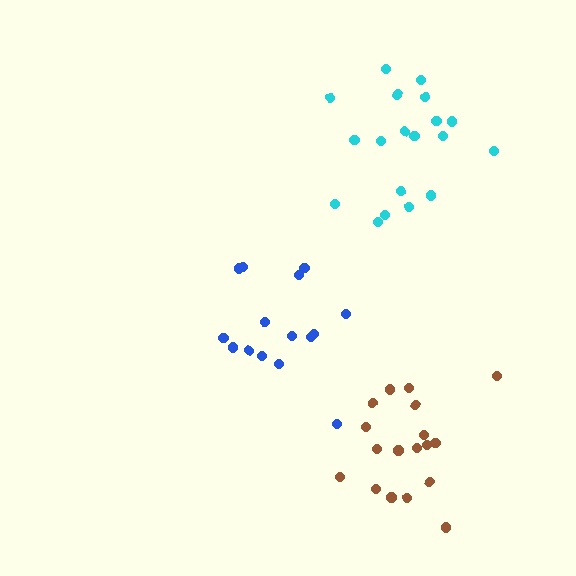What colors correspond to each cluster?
The clusters are colored: cyan, blue, brown.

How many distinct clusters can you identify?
There are 3 distinct clusters.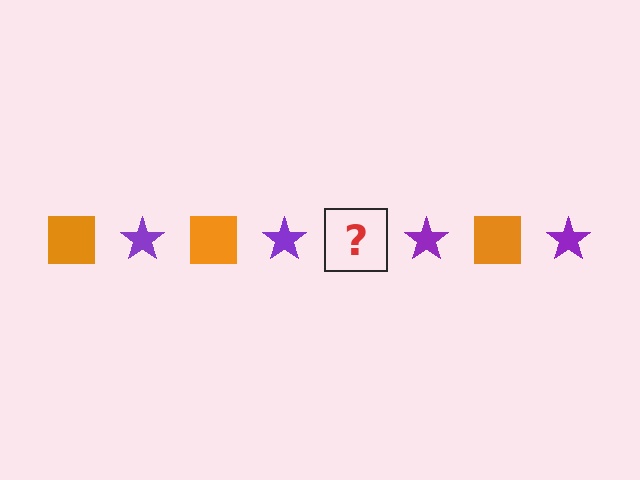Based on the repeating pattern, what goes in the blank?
The blank should be an orange square.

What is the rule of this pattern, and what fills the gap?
The rule is that the pattern alternates between orange square and purple star. The gap should be filled with an orange square.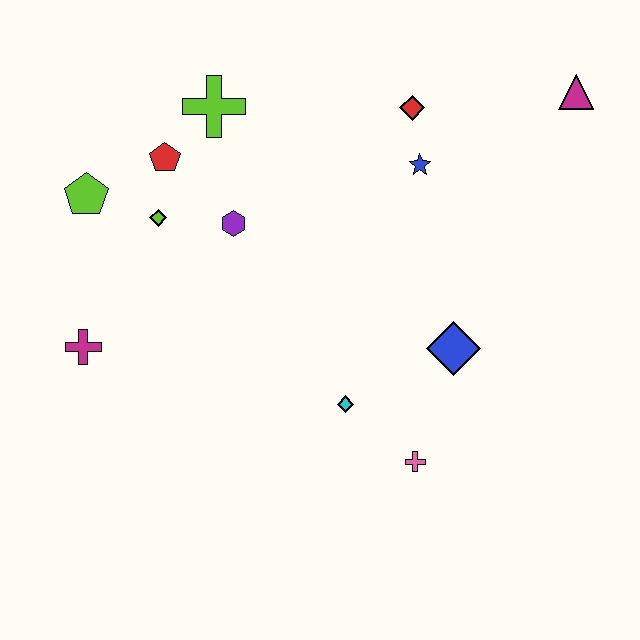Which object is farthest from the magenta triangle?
The magenta cross is farthest from the magenta triangle.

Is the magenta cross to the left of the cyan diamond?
Yes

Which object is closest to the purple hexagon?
The lime diamond is closest to the purple hexagon.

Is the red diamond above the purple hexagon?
Yes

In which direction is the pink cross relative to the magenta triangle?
The pink cross is below the magenta triangle.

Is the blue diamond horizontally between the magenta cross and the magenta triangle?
Yes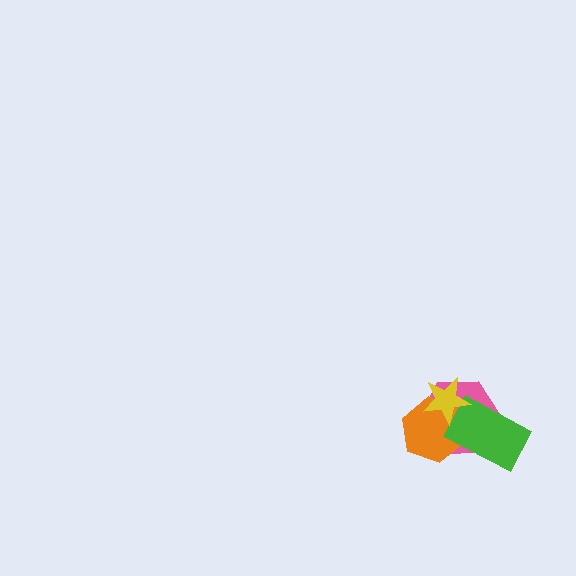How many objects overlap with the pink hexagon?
3 objects overlap with the pink hexagon.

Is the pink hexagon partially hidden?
Yes, it is partially covered by another shape.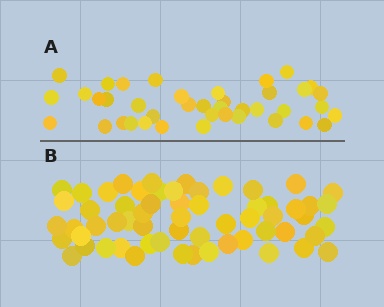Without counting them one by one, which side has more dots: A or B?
Region B (the bottom region) has more dots.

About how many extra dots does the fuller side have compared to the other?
Region B has approximately 20 more dots than region A.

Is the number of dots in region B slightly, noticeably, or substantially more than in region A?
Region B has substantially more. The ratio is roughly 1.5 to 1.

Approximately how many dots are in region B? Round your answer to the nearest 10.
About 60 dots.